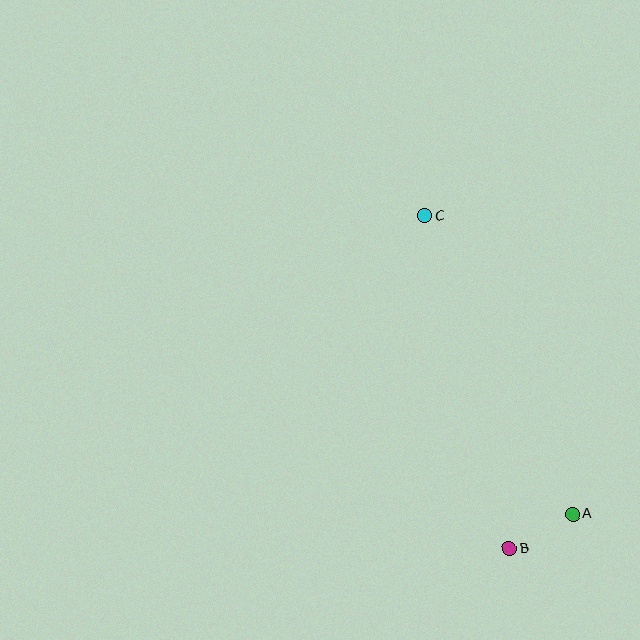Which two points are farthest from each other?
Points B and C are farthest from each other.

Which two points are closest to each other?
Points A and B are closest to each other.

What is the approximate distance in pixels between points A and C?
The distance between A and C is approximately 333 pixels.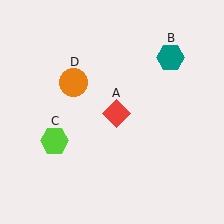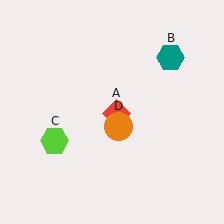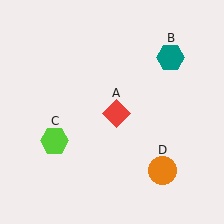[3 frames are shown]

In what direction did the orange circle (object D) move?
The orange circle (object D) moved down and to the right.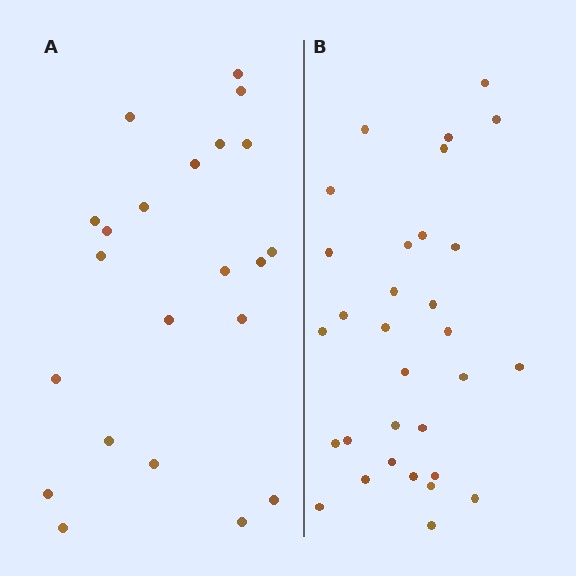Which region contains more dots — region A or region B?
Region B (the right region) has more dots.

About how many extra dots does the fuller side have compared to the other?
Region B has roughly 8 or so more dots than region A.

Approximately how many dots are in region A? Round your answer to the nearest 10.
About 20 dots. (The exact count is 22, which rounds to 20.)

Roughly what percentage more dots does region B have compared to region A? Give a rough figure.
About 40% more.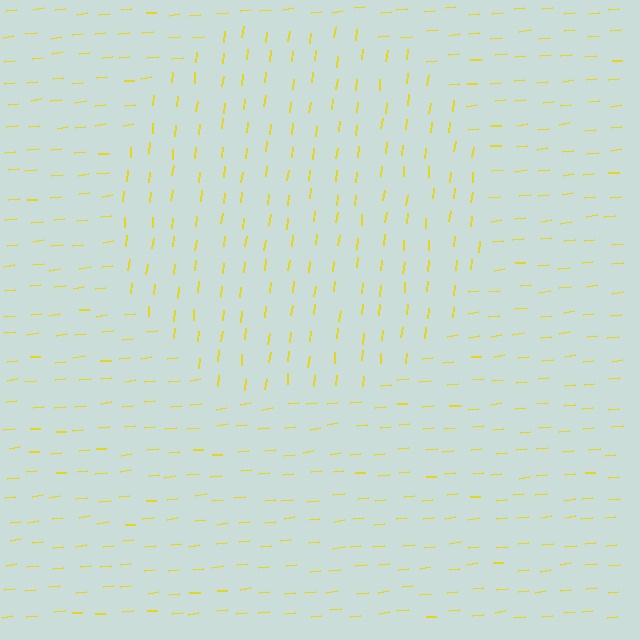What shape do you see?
I see a circle.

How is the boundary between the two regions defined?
The boundary is defined purely by a change in line orientation (approximately 78 degrees difference). All lines are the same color and thickness.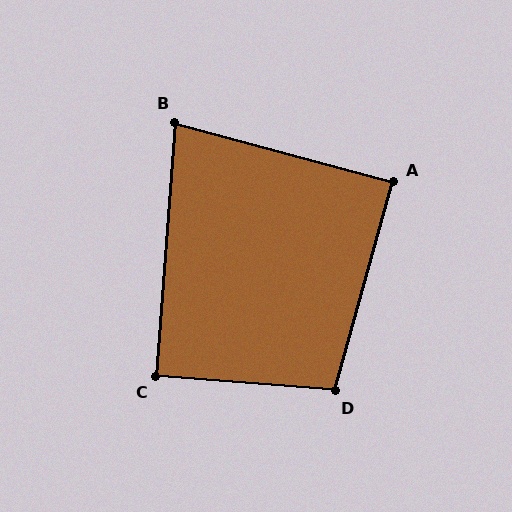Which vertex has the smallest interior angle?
B, at approximately 79 degrees.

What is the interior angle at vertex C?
Approximately 90 degrees (approximately right).